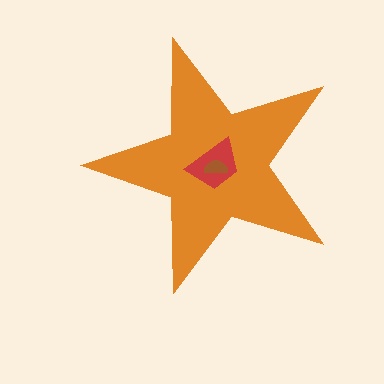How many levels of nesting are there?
3.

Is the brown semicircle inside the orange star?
Yes.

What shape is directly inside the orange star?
The red trapezoid.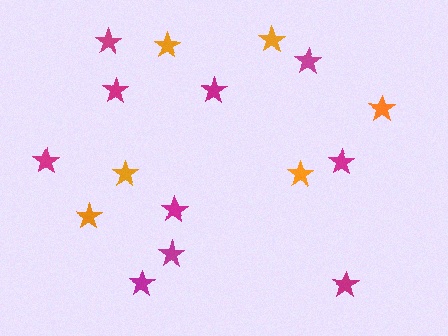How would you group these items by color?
There are 2 groups: one group of magenta stars (10) and one group of orange stars (6).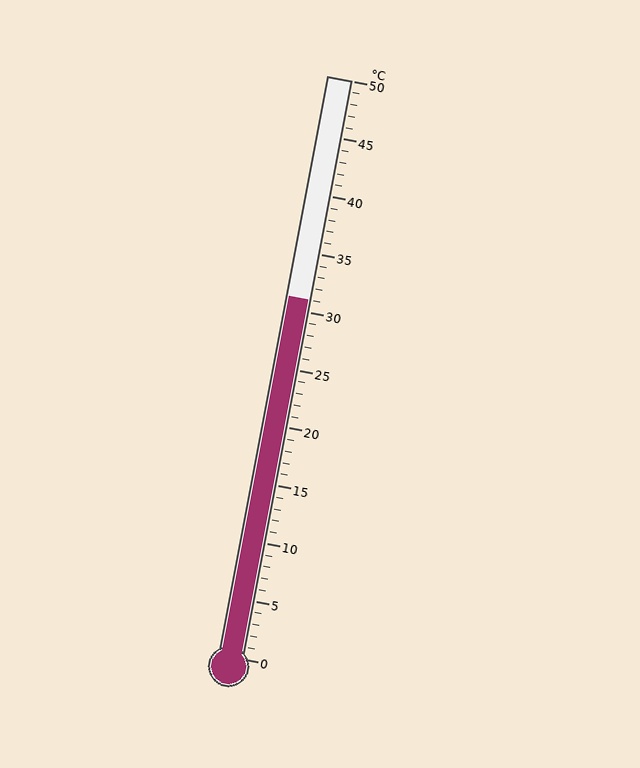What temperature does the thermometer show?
The thermometer shows approximately 31°C.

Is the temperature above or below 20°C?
The temperature is above 20°C.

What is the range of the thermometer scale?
The thermometer scale ranges from 0°C to 50°C.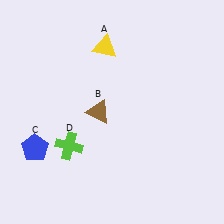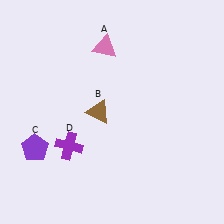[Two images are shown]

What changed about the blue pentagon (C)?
In Image 1, C is blue. In Image 2, it changed to purple.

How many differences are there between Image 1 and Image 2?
There are 3 differences between the two images.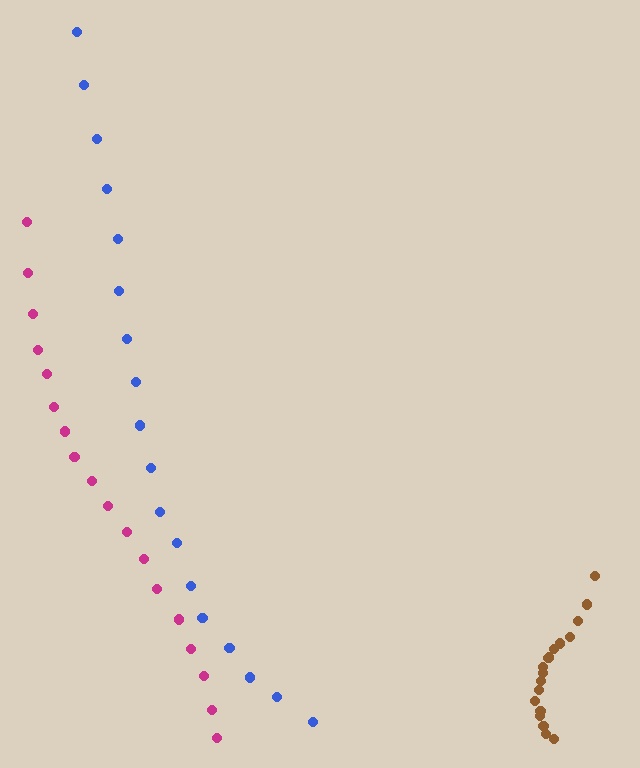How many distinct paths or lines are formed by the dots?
There are 3 distinct paths.